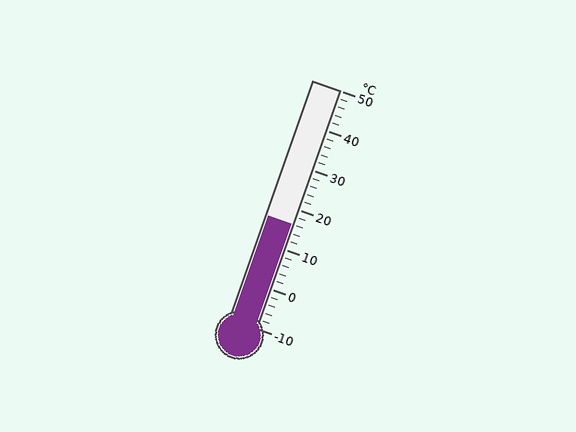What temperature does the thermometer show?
The thermometer shows approximately 16°C.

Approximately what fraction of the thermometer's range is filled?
The thermometer is filled to approximately 45% of its range.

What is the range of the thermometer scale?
The thermometer scale ranges from -10°C to 50°C.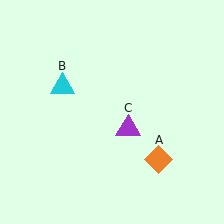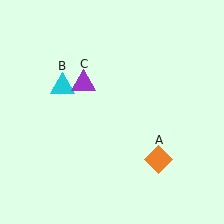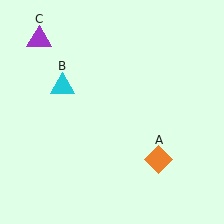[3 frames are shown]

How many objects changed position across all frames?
1 object changed position: purple triangle (object C).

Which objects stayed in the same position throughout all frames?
Orange diamond (object A) and cyan triangle (object B) remained stationary.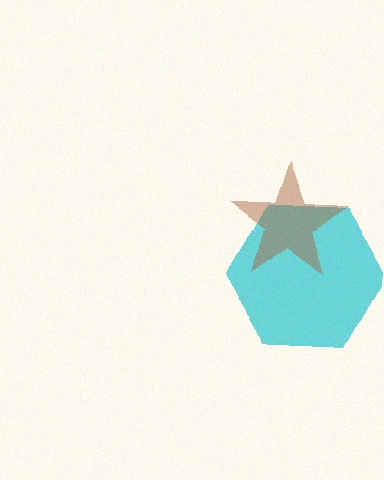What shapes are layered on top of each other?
The layered shapes are: a cyan hexagon, a brown star.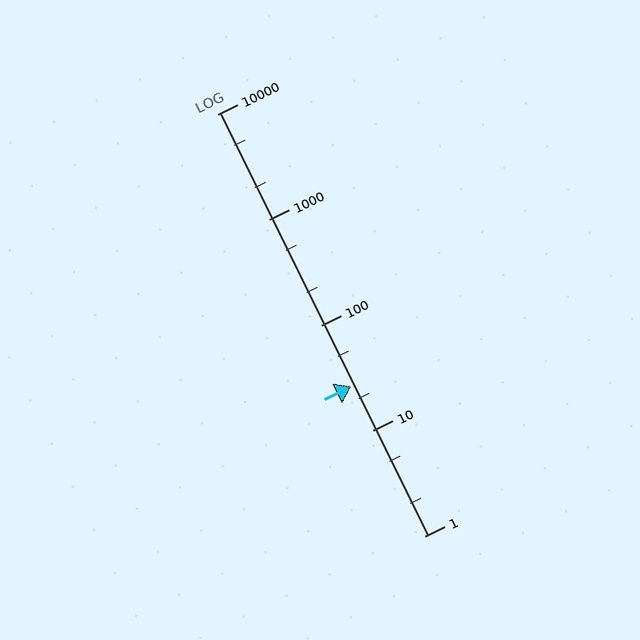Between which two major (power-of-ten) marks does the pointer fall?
The pointer is between 10 and 100.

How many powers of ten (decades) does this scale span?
The scale spans 4 decades, from 1 to 10000.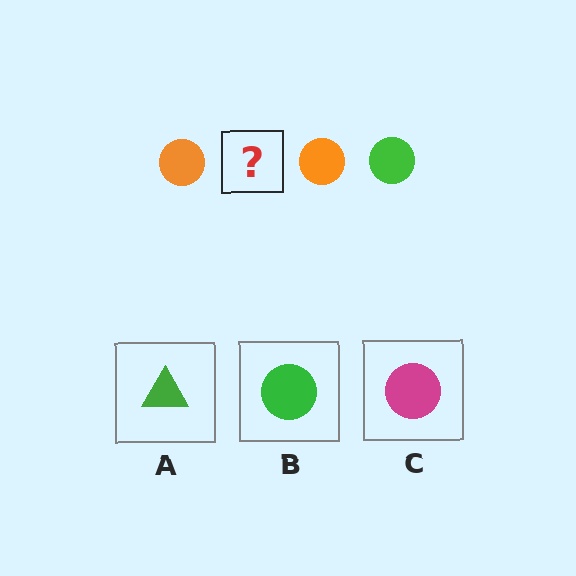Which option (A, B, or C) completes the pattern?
B.